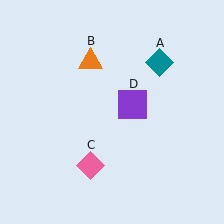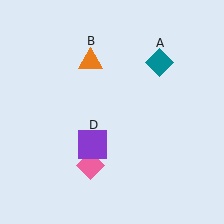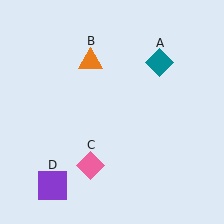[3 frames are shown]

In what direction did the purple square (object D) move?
The purple square (object D) moved down and to the left.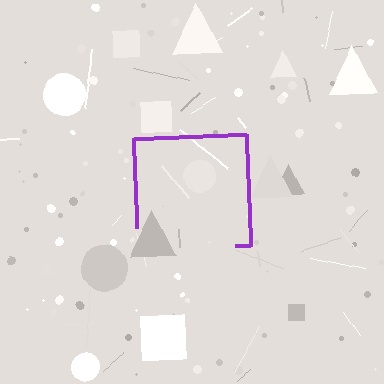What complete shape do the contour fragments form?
The contour fragments form a square.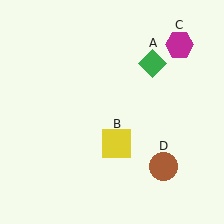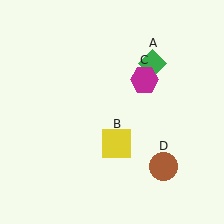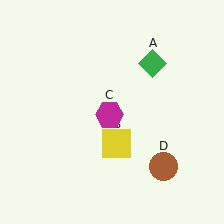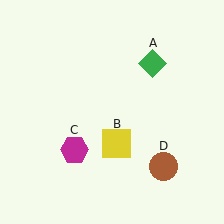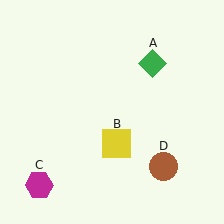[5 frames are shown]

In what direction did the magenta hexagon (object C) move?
The magenta hexagon (object C) moved down and to the left.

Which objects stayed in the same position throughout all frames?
Green diamond (object A) and yellow square (object B) and brown circle (object D) remained stationary.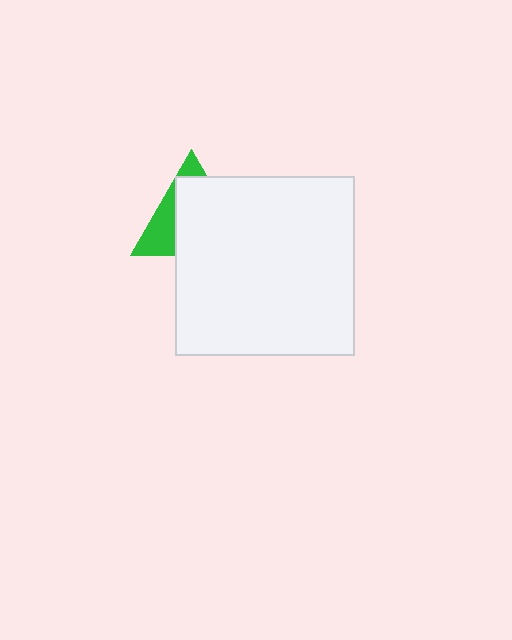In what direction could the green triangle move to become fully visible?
The green triangle could move toward the upper-left. That would shift it out from behind the white square entirely.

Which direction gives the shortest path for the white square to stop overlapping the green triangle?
Moving toward the lower-right gives the shortest separation.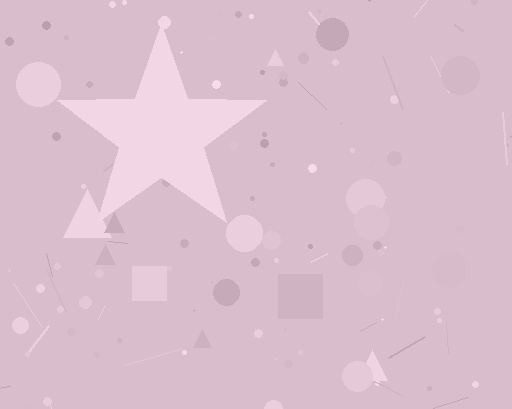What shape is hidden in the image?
A star is hidden in the image.